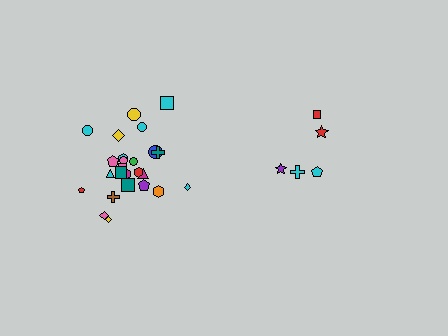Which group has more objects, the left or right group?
The left group.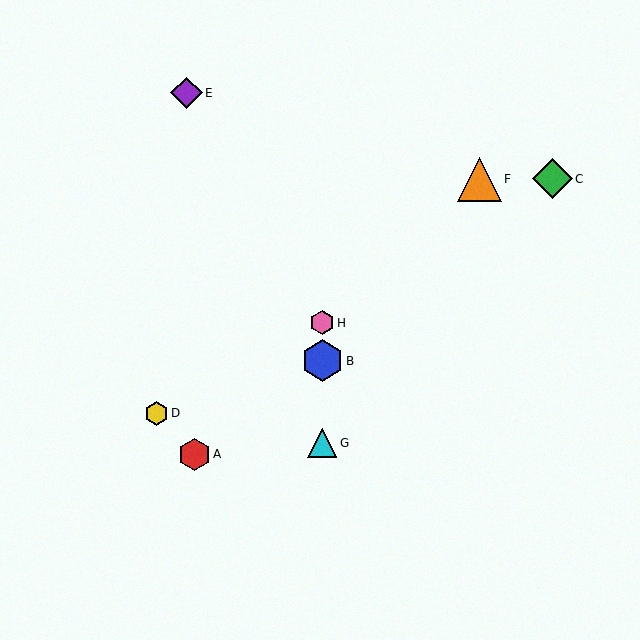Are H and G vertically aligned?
Yes, both are at x≈322.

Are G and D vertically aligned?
No, G is at x≈322 and D is at x≈157.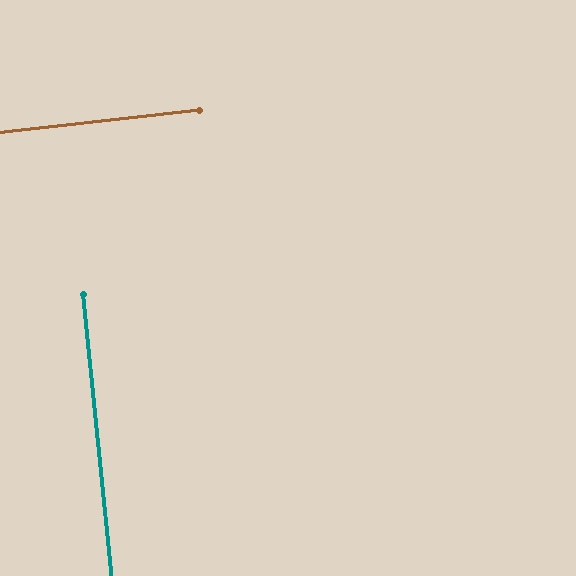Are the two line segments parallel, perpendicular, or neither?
Perpendicular — they meet at approximately 90°.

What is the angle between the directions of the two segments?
Approximately 90 degrees.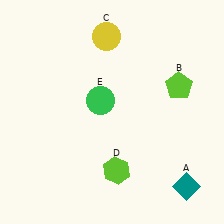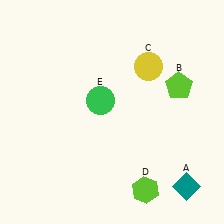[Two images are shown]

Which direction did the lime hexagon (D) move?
The lime hexagon (D) moved right.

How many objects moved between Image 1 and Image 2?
2 objects moved between the two images.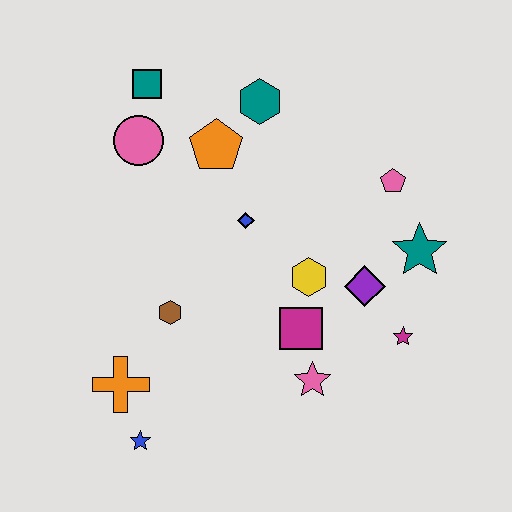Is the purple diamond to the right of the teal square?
Yes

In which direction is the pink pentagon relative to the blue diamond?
The pink pentagon is to the right of the blue diamond.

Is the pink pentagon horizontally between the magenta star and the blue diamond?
Yes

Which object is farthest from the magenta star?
The teal square is farthest from the magenta star.